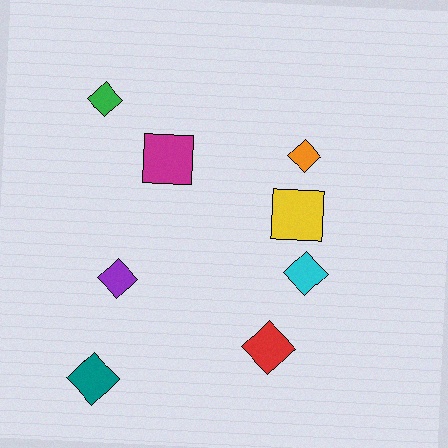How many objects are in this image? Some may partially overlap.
There are 8 objects.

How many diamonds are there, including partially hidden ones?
There are 6 diamonds.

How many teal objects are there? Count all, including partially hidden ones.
There is 1 teal object.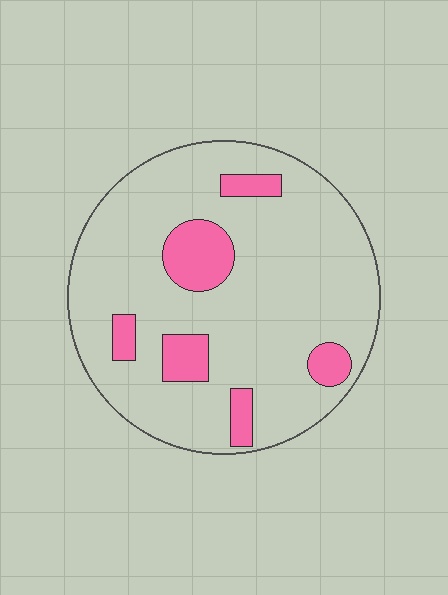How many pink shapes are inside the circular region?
6.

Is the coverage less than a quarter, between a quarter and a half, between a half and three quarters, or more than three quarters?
Less than a quarter.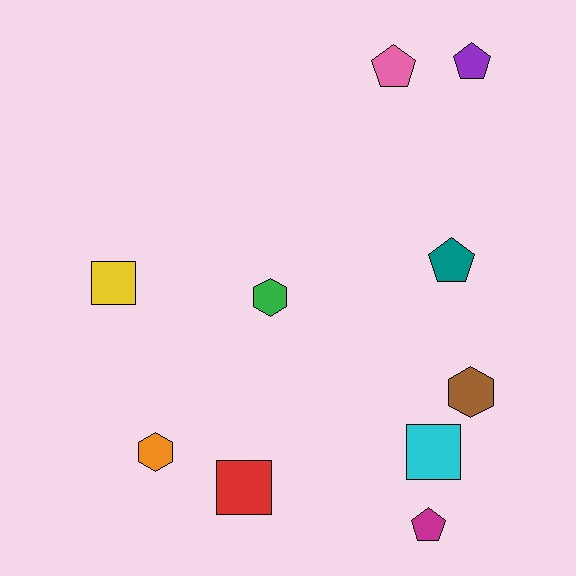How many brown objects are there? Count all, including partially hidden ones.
There is 1 brown object.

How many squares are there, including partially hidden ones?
There are 3 squares.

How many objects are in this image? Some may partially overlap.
There are 10 objects.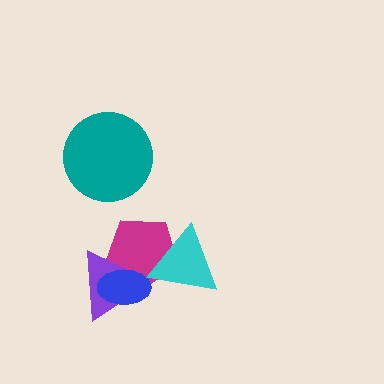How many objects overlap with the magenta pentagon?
3 objects overlap with the magenta pentagon.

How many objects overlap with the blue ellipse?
2 objects overlap with the blue ellipse.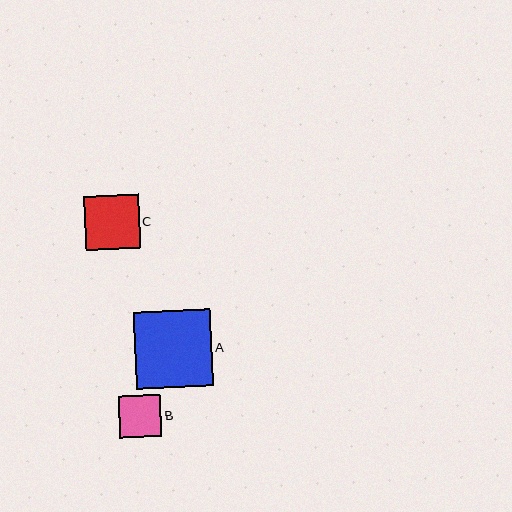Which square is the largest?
Square A is the largest with a size of approximately 77 pixels.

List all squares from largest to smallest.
From largest to smallest: A, C, B.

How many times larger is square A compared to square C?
Square A is approximately 1.4 times the size of square C.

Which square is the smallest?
Square B is the smallest with a size of approximately 43 pixels.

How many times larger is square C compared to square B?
Square C is approximately 1.3 times the size of square B.